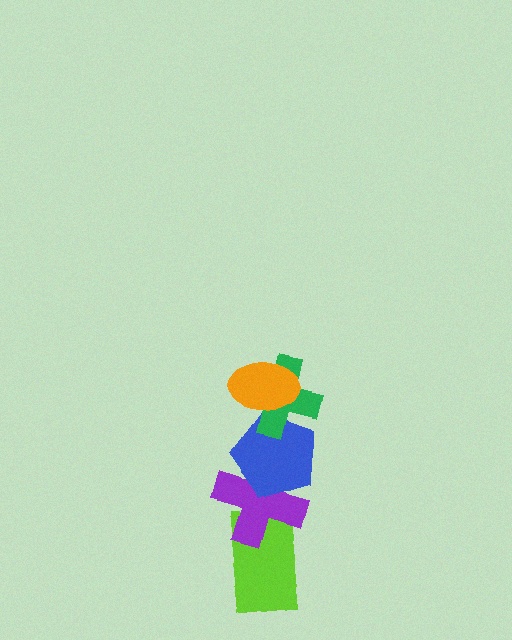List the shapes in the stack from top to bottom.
From top to bottom: the orange ellipse, the green cross, the blue pentagon, the purple cross, the lime rectangle.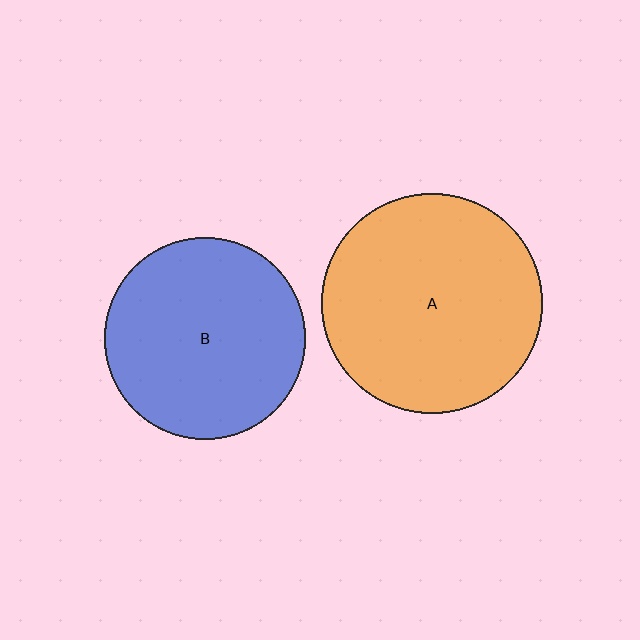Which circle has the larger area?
Circle A (orange).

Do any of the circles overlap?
No, none of the circles overlap.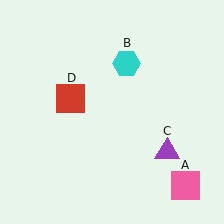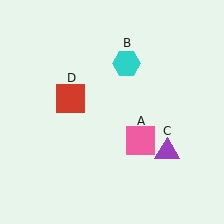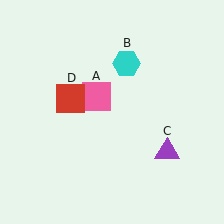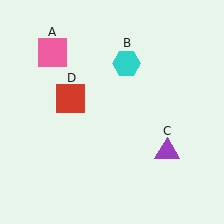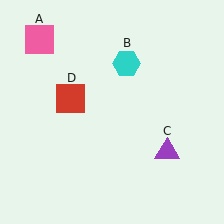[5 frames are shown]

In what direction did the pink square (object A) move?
The pink square (object A) moved up and to the left.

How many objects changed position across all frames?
1 object changed position: pink square (object A).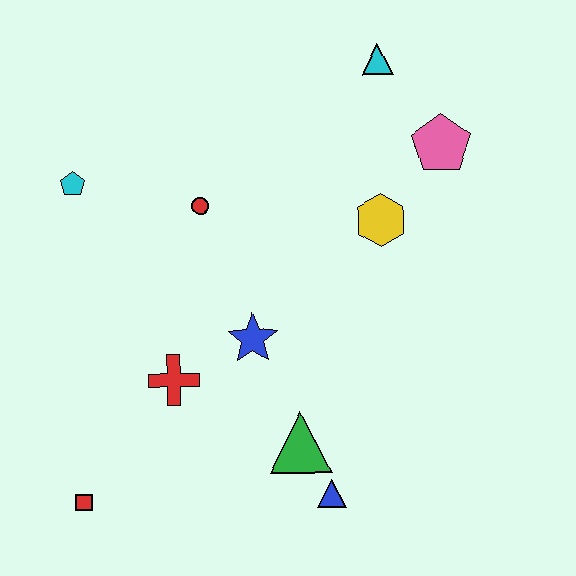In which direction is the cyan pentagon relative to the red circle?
The cyan pentagon is to the left of the red circle.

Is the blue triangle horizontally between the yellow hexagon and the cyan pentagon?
Yes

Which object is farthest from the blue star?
The cyan triangle is farthest from the blue star.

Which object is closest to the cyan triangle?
The pink pentagon is closest to the cyan triangle.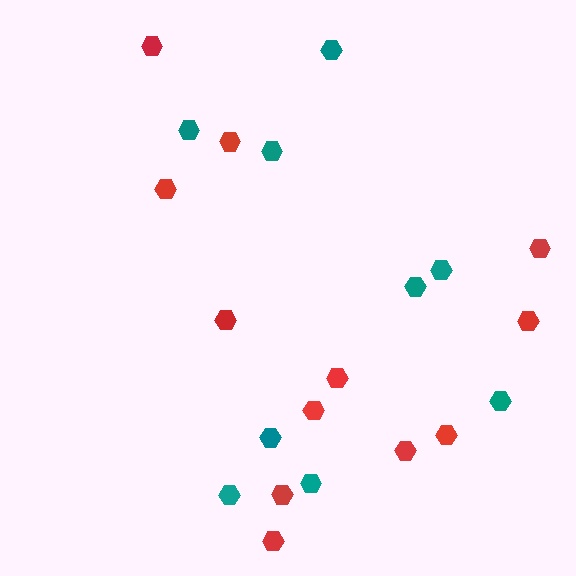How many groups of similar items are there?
There are 2 groups: one group of red hexagons (12) and one group of teal hexagons (9).